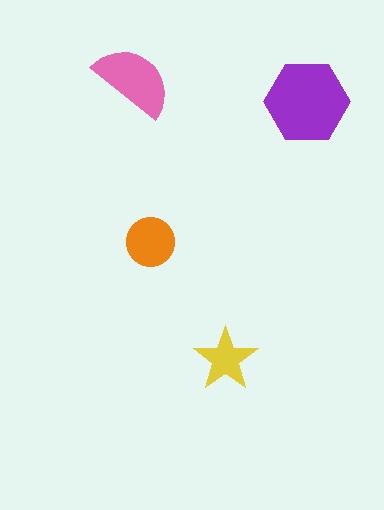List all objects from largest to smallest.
The purple hexagon, the pink semicircle, the orange circle, the yellow star.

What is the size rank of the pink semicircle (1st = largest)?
2nd.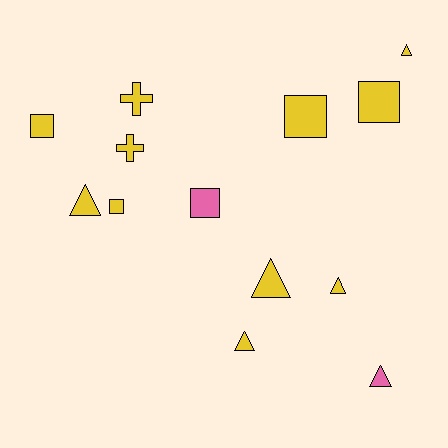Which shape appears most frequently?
Triangle, with 6 objects.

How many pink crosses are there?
There are no pink crosses.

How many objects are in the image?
There are 13 objects.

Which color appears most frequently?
Yellow, with 11 objects.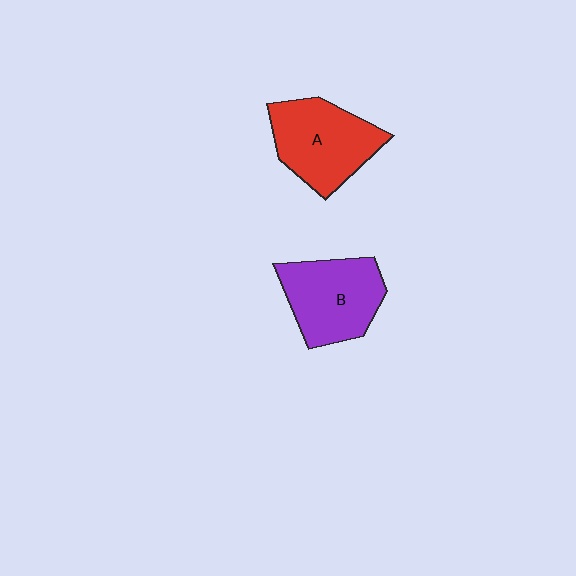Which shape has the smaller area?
Shape B (purple).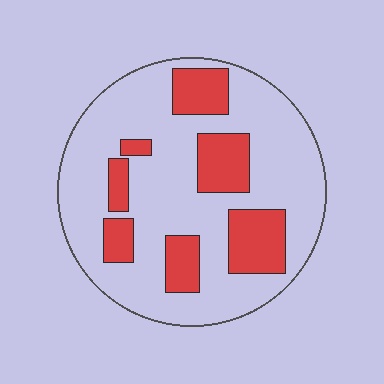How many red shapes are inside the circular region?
7.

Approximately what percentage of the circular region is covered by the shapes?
Approximately 25%.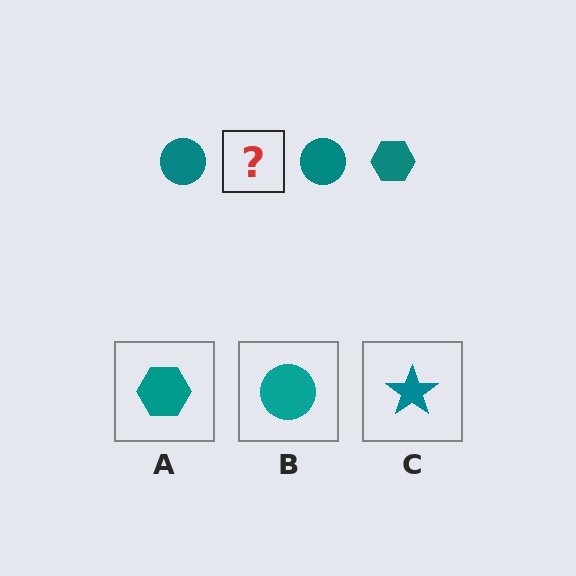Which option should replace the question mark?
Option A.